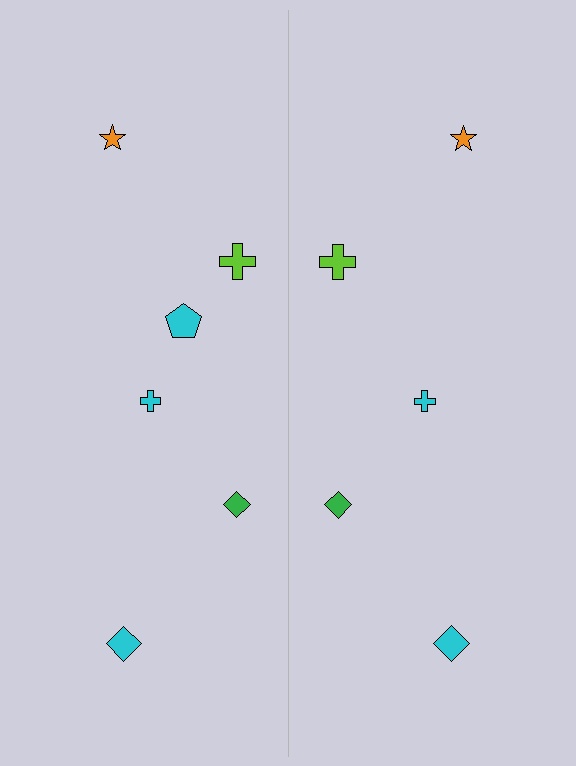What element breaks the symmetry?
A cyan pentagon is missing from the right side.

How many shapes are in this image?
There are 11 shapes in this image.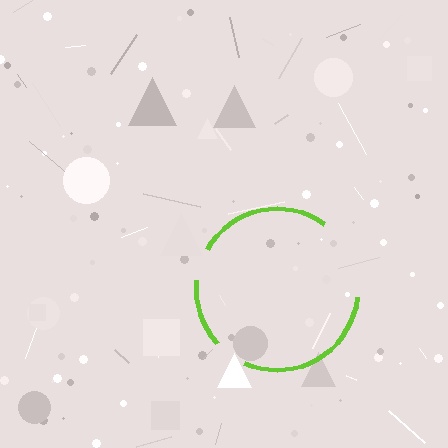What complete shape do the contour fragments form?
The contour fragments form a circle.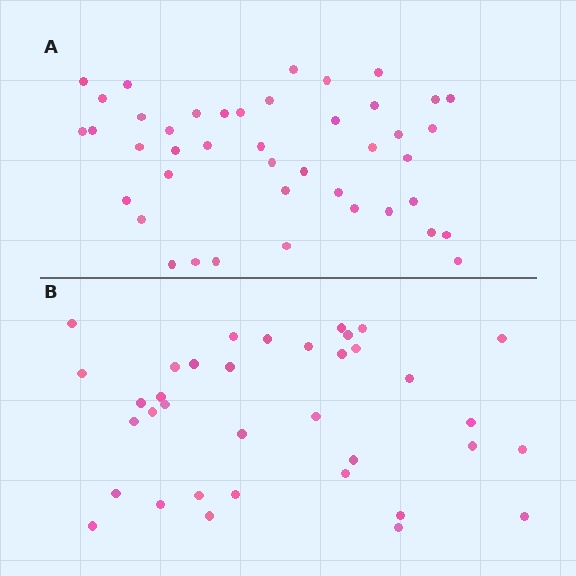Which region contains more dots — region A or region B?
Region A (the top region) has more dots.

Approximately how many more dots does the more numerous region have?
Region A has roughly 8 or so more dots than region B.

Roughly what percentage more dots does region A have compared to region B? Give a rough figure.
About 20% more.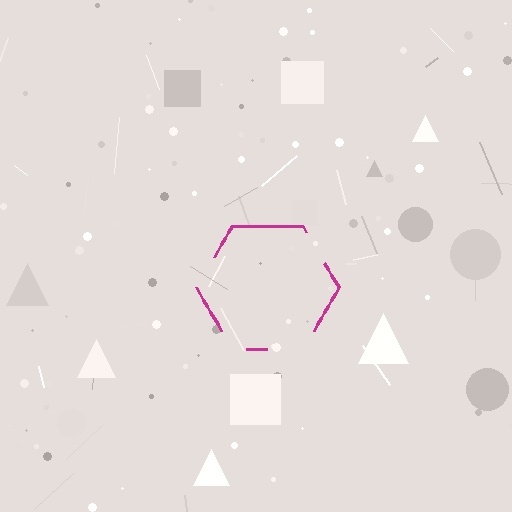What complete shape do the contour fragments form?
The contour fragments form a hexagon.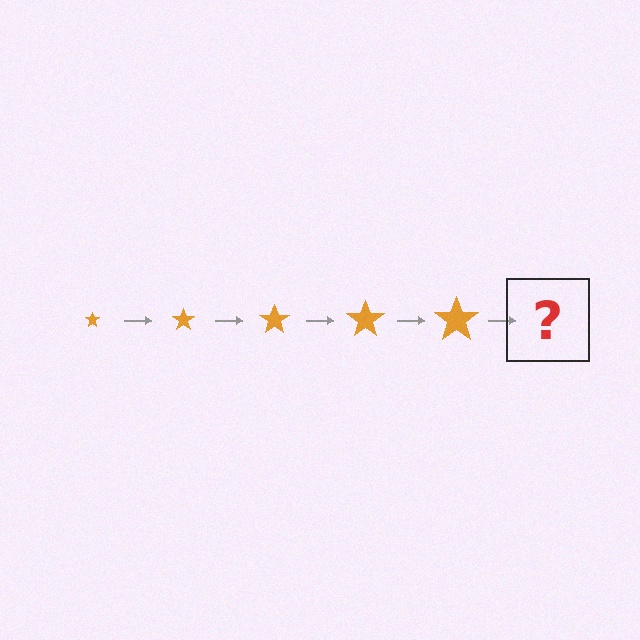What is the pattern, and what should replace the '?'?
The pattern is that the star gets progressively larger each step. The '?' should be an orange star, larger than the previous one.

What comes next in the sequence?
The next element should be an orange star, larger than the previous one.